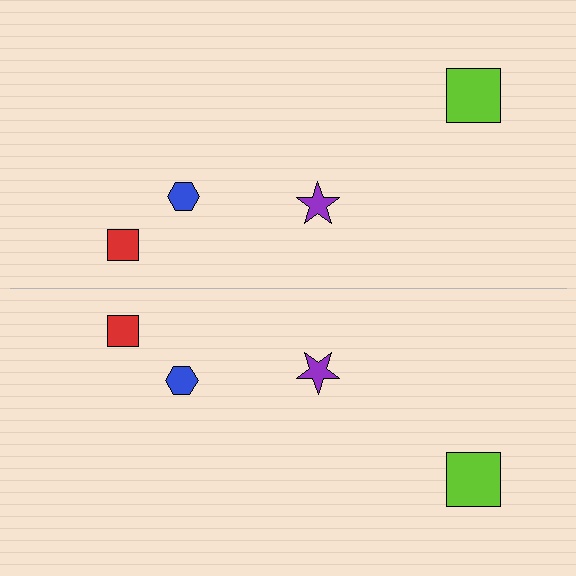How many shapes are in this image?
There are 8 shapes in this image.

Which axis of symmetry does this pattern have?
The pattern has a horizontal axis of symmetry running through the center of the image.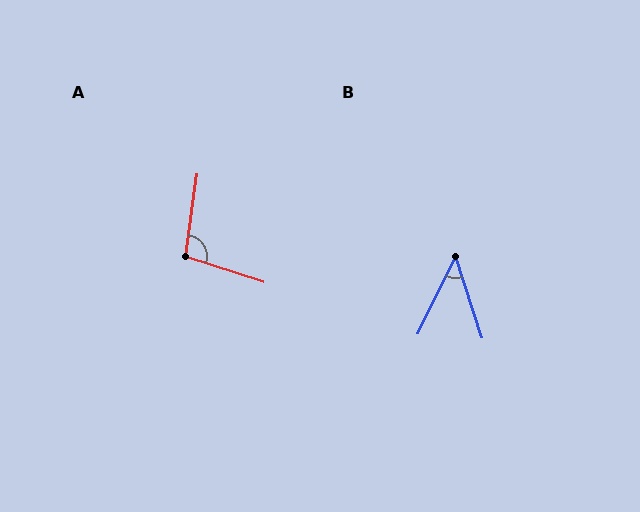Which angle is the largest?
A, at approximately 100 degrees.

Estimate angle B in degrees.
Approximately 44 degrees.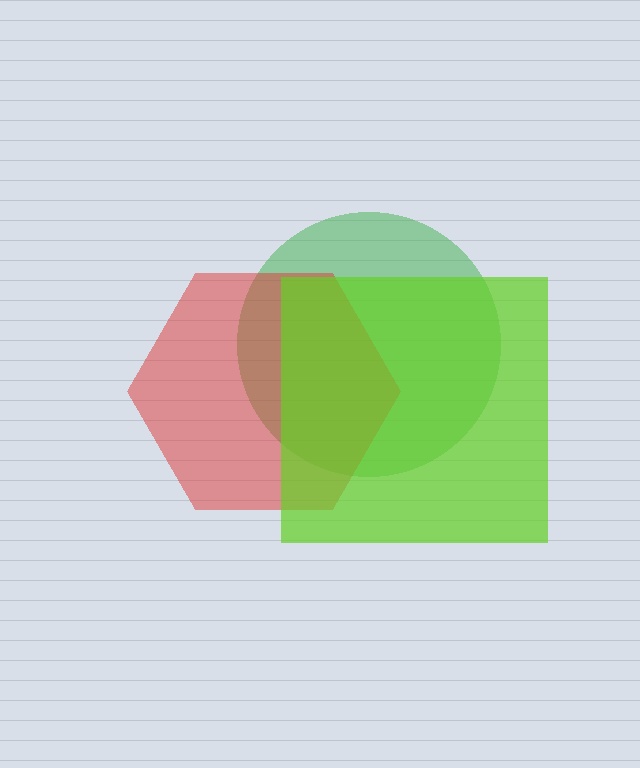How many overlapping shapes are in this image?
There are 3 overlapping shapes in the image.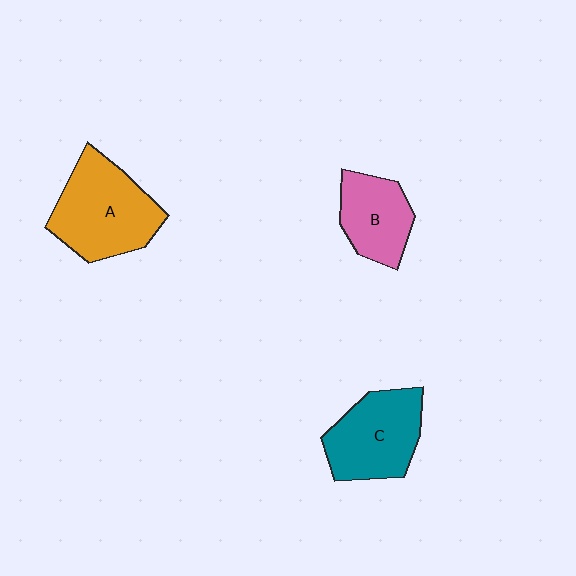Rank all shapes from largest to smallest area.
From largest to smallest: A (orange), C (teal), B (pink).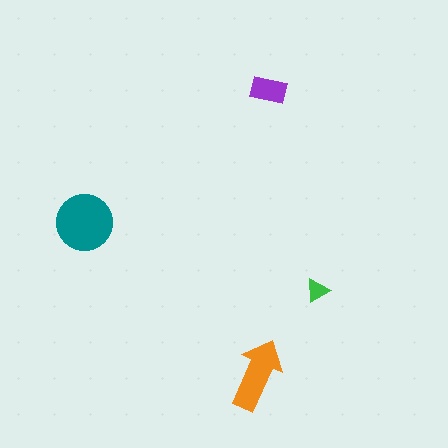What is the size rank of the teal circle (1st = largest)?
1st.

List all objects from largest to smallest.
The teal circle, the orange arrow, the purple rectangle, the green triangle.